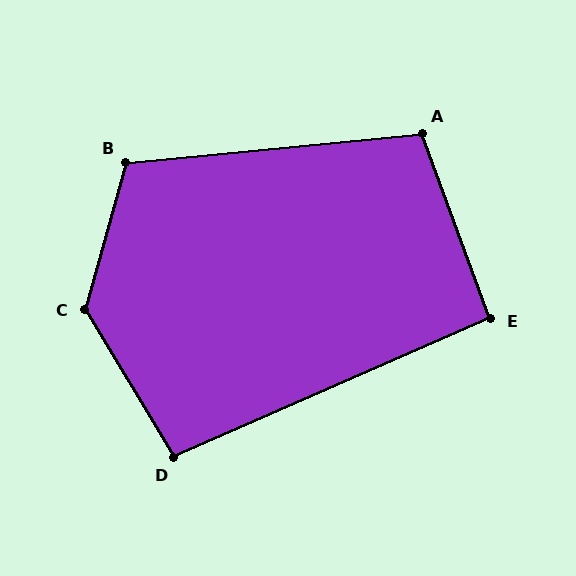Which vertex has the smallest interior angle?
E, at approximately 93 degrees.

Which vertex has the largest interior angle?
C, at approximately 133 degrees.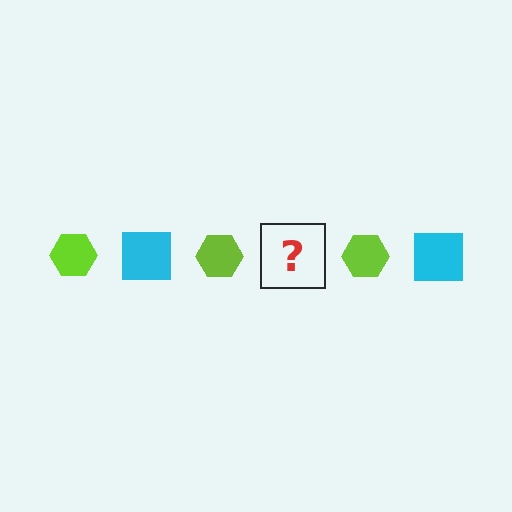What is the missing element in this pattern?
The missing element is a cyan square.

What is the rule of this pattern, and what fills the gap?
The rule is that the pattern alternates between lime hexagon and cyan square. The gap should be filled with a cyan square.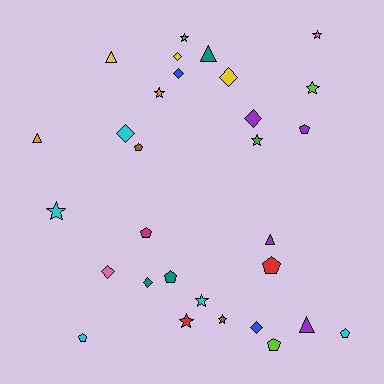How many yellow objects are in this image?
There are 3 yellow objects.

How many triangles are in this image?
There are 5 triangles.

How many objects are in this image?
There are 30 objects.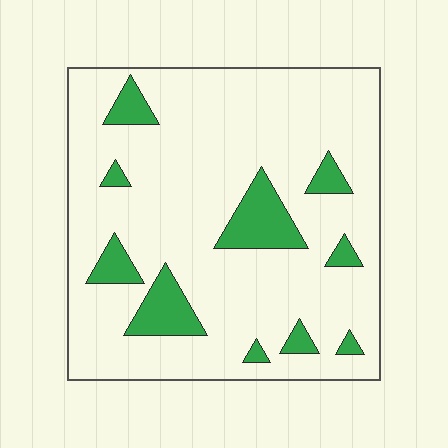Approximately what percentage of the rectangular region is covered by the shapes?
Approximately 15%.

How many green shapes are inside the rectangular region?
10.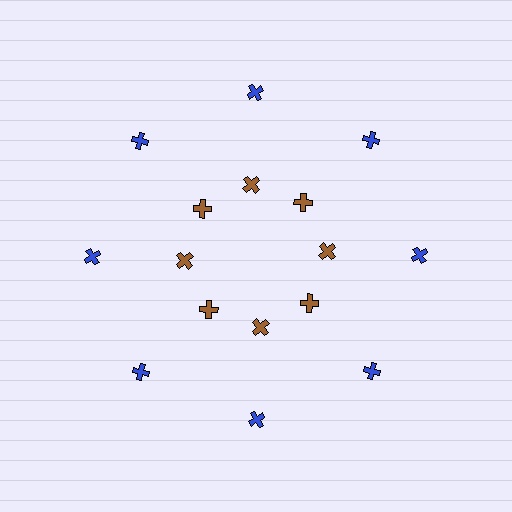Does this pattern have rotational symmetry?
Yes, this pattern has 8-fold rotational symmetry. It looks the same after rotating 45 degrees around the center.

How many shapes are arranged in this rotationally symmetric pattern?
There are 16 shapes, arranged in 8 groups of 2.